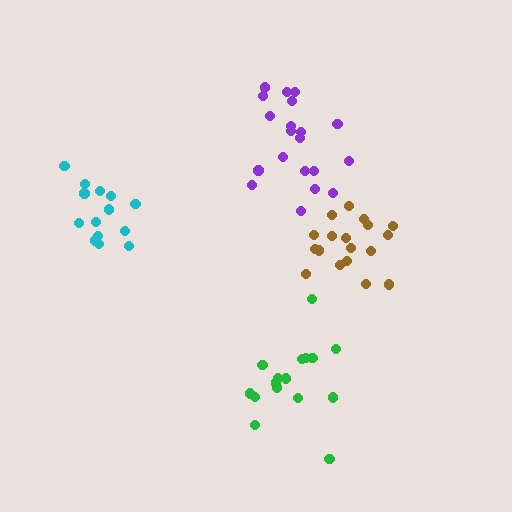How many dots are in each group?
Group 1: 20 dots, Group 2: 18 dots, Group 3: 17 dots, Group 4: 14 dots (69 total).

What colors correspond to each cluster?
The clusters are colored: purple, brown, green, cyan.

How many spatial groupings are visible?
There are 4 spatial groupings.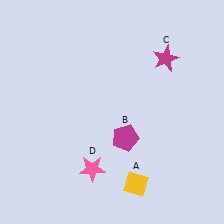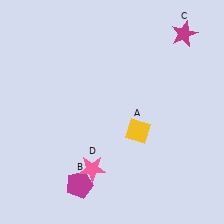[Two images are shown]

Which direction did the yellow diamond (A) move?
The yellow diamond (A) moved up.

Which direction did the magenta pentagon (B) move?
The magenta pentagon (B) moved down.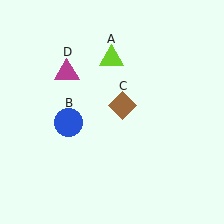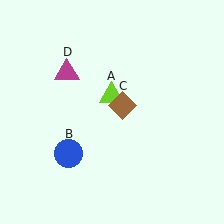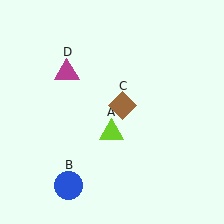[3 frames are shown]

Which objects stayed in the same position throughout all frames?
Brown diamond (object C) and magenta triangle (object D) remained stationary.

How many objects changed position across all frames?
2 objects changed position: lime triangle (object A), blue circle (object B).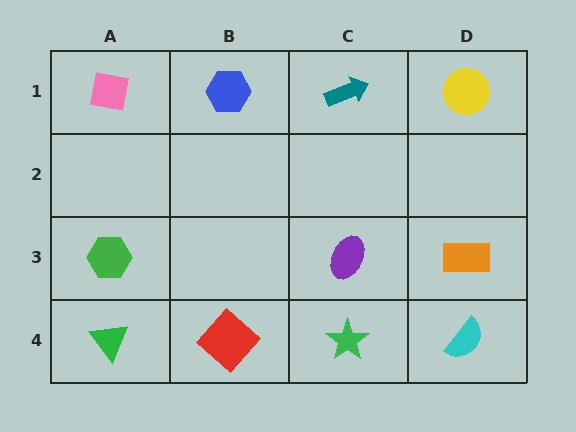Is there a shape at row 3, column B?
No, that cell is empty.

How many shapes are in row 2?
0 shapes.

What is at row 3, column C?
A purple ellipse.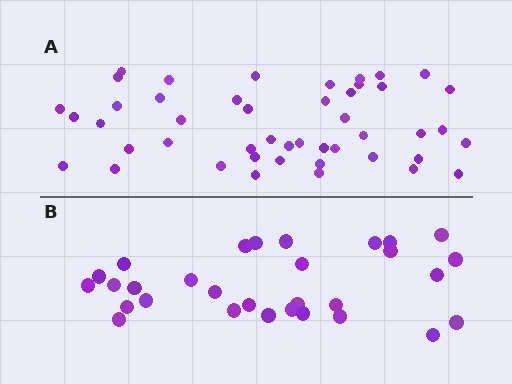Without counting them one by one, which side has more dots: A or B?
Region A (the top region) has more dots.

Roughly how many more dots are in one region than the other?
Region A has approximately 15 more dots than region B.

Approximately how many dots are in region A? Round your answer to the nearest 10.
About 50 dots. (The exact count is 46, which rounds to 50.)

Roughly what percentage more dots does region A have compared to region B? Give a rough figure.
About 55% more.